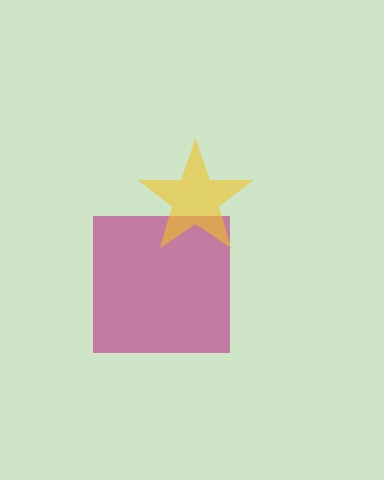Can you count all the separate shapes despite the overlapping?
Yes, there are 2 separate shapes.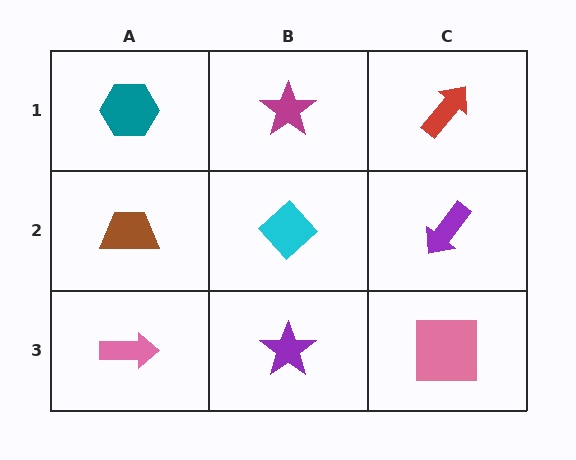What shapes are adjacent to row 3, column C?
A purple arrow (row 2, column C), a purple star (row 3, column B).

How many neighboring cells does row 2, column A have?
3.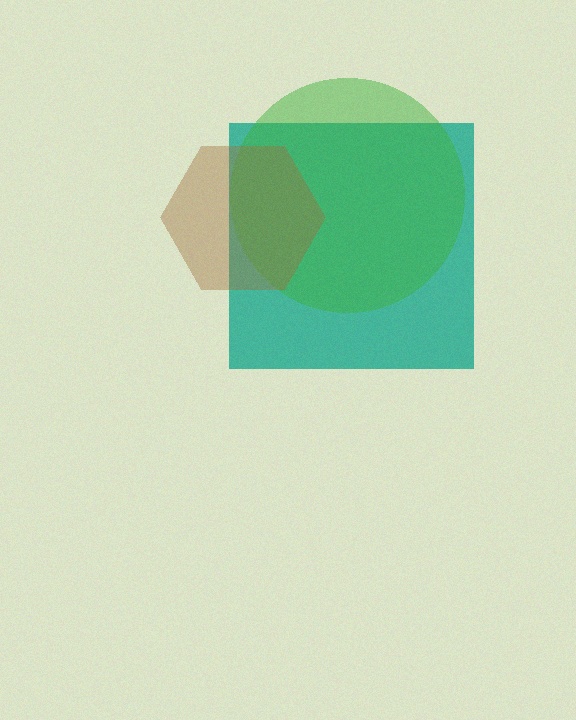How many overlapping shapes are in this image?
There are 3 overlapping shapes in the image.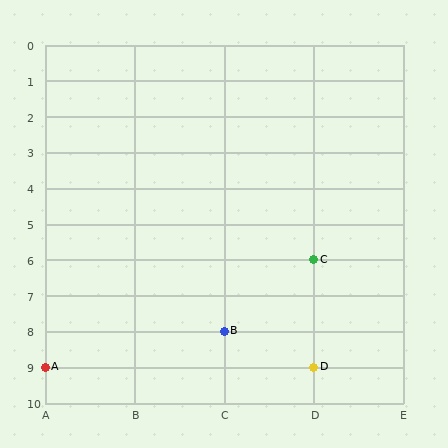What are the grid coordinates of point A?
Point A is at grid coordinates (A, 9).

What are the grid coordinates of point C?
Point C is at grid coordinates (D, 6).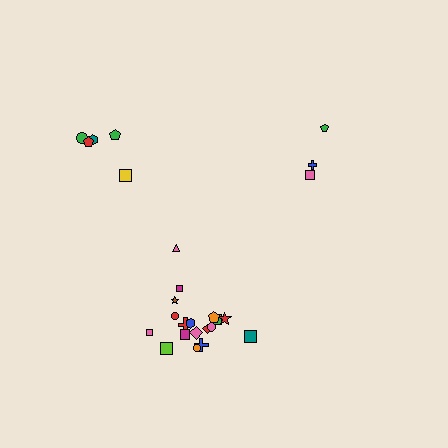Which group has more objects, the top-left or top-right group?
The top-left group.